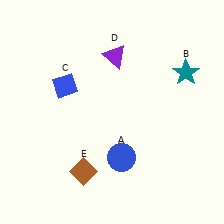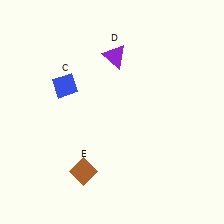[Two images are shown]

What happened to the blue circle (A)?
The blue circle (A) was removed in Image 2. It was in the bottom-right area of Image 1.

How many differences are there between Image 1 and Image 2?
There are 2 differences between the two images.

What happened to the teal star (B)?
The teal star (B) was removed in Image 2. It was in the top-right area of Image 1.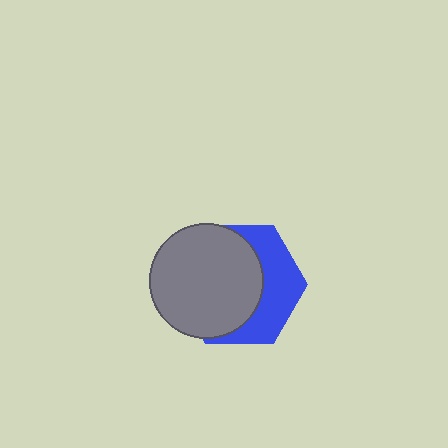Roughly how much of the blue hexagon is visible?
A small part of it is visible (roughly 39%).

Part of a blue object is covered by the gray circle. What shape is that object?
It is a hexagon.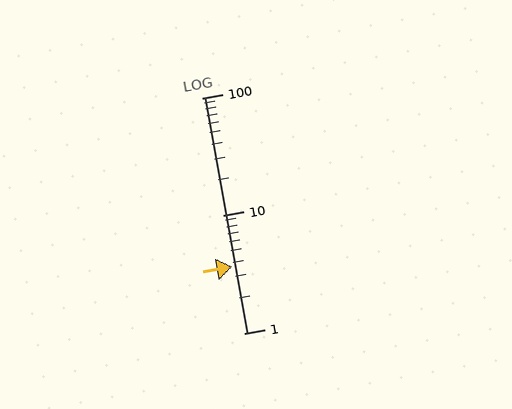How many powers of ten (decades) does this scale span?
The scale spans 2 decades, from 1 to 100.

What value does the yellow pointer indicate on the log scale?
The pointer indicates approximately 3.7.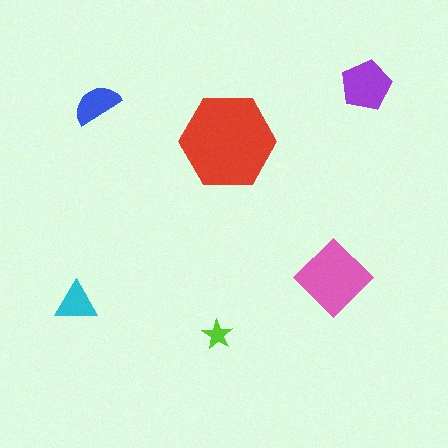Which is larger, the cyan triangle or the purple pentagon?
The purple pentagon.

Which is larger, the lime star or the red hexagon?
The red hexagon.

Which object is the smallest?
The lime star.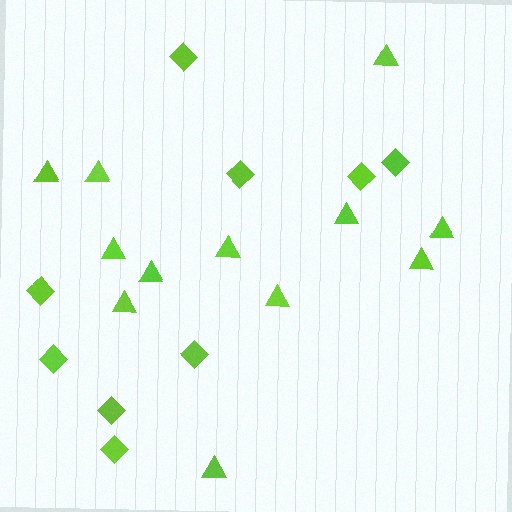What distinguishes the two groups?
There are 2 groups: one group of diamonds (9) and one group of triangles (12).